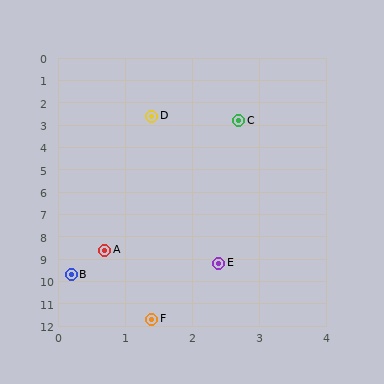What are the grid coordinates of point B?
Point B is at approximately (0.2, 9.7).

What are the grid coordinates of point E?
Point E is at approximately (2.4, 9.2).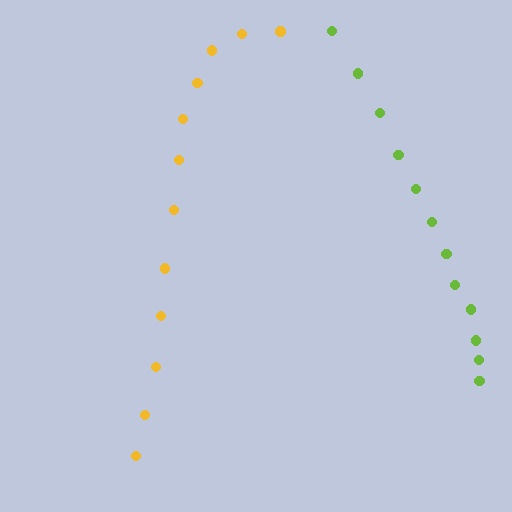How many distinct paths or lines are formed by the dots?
There are 2 distinct paths.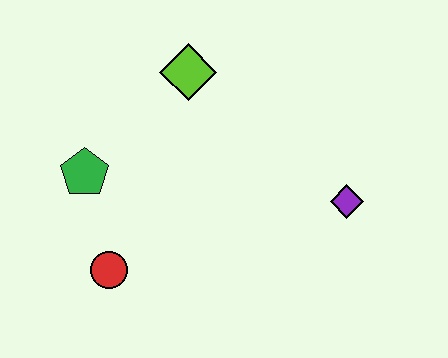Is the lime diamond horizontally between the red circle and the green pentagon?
No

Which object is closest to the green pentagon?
The red circle is closest to the green pentagon.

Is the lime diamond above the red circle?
Yes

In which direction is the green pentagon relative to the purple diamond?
The green pentagon is to the left of the purple diamond.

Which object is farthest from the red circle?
The purple diamond is farthest from the red circle.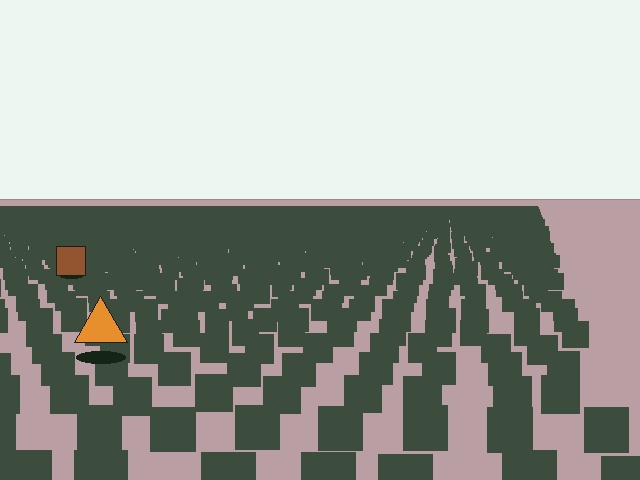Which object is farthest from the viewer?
The brown square is farthest from the viewer. It appears smaller and the ground texture around it is denser.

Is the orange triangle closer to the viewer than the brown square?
Yes. The orange triangle is closer — you can tell from the texture gradient: the ground texture is coarser near it.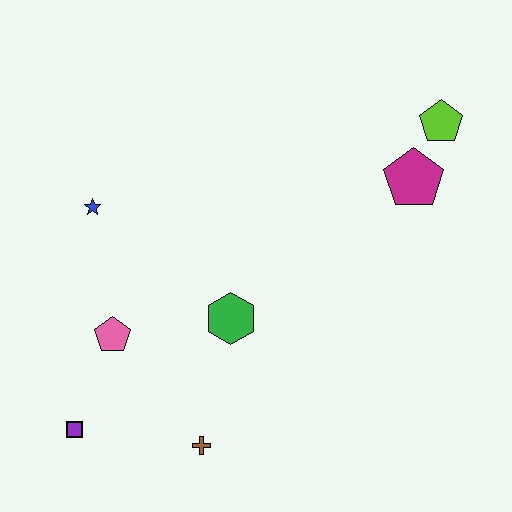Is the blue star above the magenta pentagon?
No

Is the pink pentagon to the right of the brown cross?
No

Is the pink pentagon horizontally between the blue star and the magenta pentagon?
Yes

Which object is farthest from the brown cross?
The lime pentagon is farthest from the brown cross.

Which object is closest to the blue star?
The pink pentagon is closest to the blue star.